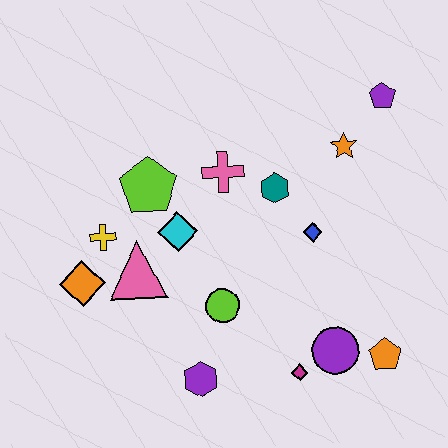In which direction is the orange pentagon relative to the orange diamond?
The orange pentagon is to the right of the orange diamond.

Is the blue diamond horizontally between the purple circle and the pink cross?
Yes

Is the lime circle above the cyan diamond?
No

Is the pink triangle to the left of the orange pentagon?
Yes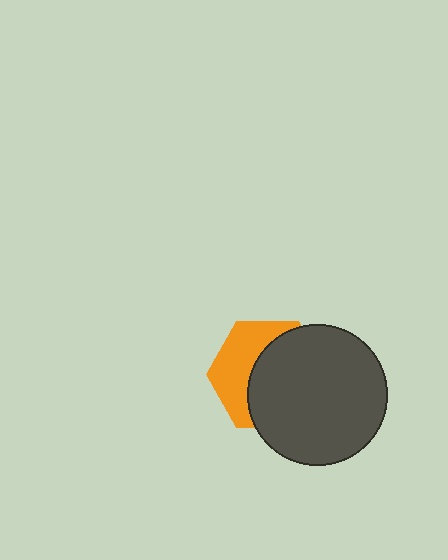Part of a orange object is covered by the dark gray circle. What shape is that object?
It is a hexagon.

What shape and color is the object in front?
The object in front is a dark gray circle.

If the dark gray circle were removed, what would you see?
You would see the complete orange hexagon.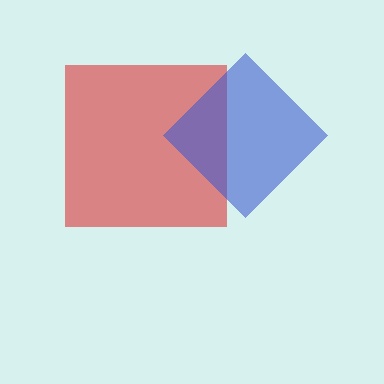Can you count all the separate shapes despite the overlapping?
Yes, there are 2 separate shapes.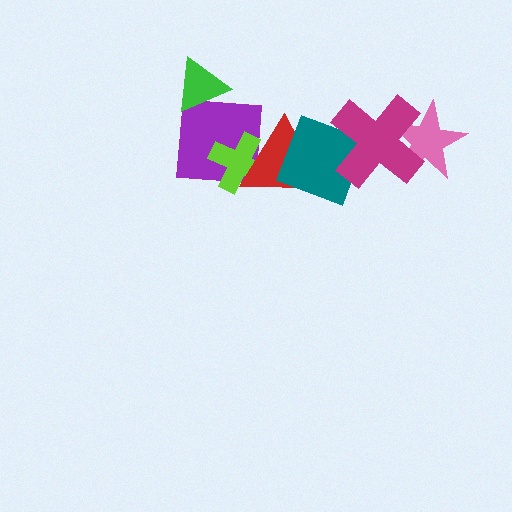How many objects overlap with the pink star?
1 object overlaps with the pink star.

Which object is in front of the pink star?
The magenta cross is in front of the pink star.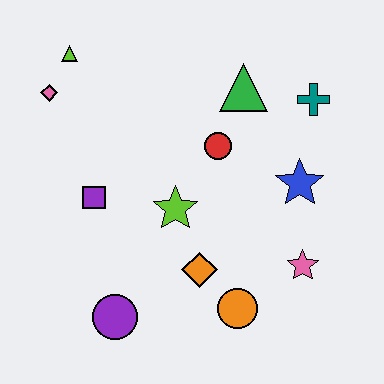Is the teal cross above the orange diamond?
Yes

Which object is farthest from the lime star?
The lime triangle is farthest from the lime star.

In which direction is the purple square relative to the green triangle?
The purple square is to the left of the green triangle.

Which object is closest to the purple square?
The lime star is closest to the purple square.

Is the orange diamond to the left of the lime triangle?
No